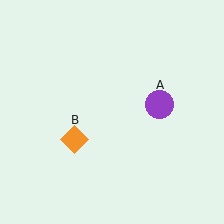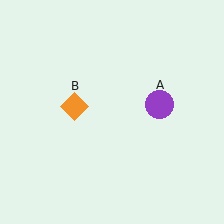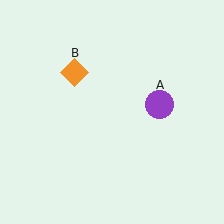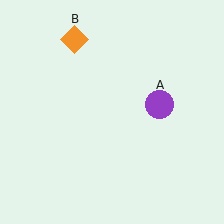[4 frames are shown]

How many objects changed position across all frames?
1 object changed position: orange diamond (object B).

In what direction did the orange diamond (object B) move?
The orange diamond (object B) moved up.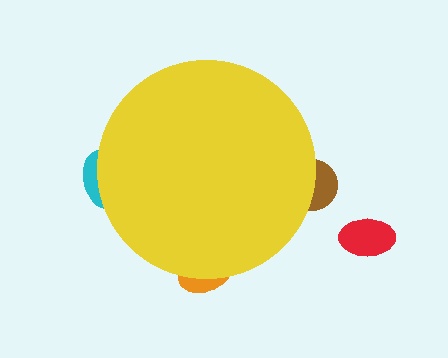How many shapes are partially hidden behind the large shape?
3 shapes are partially hidden.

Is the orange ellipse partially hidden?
Yes, the orange ellipse is partially hidden behind the yellow circle.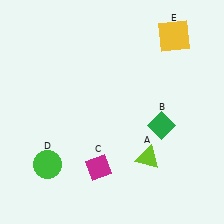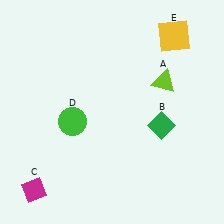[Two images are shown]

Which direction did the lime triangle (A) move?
The lime triangle (A) moved up.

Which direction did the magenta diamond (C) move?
The magenta diamond (C) moved left.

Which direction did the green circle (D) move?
The green circle (D) moved up.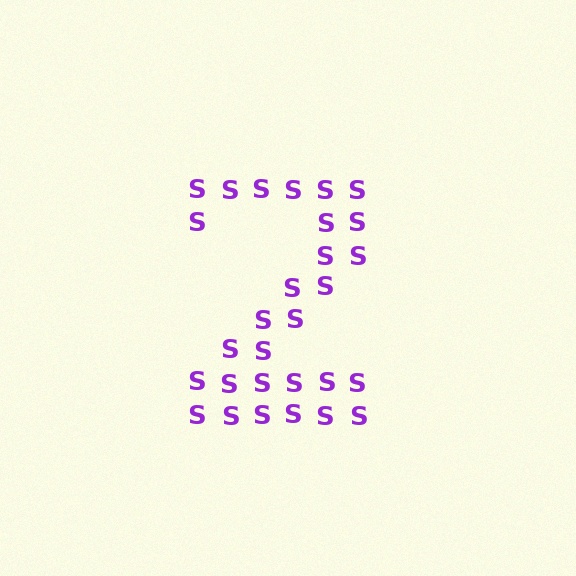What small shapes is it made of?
It is made of small letter S's.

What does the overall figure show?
The overall figure shows the digit 2.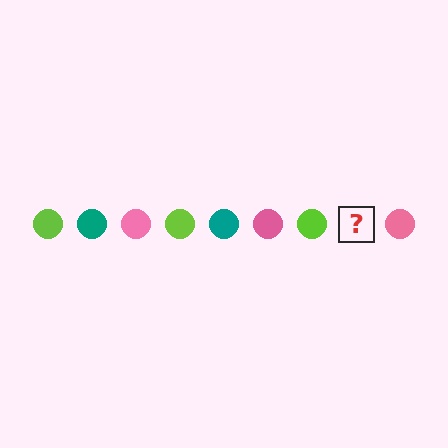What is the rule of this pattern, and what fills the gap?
The rule is that the pattern cycles through lime, teal, pink circles. The gap should be filled with a teal circle.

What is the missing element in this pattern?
The missing element is a teal circle.